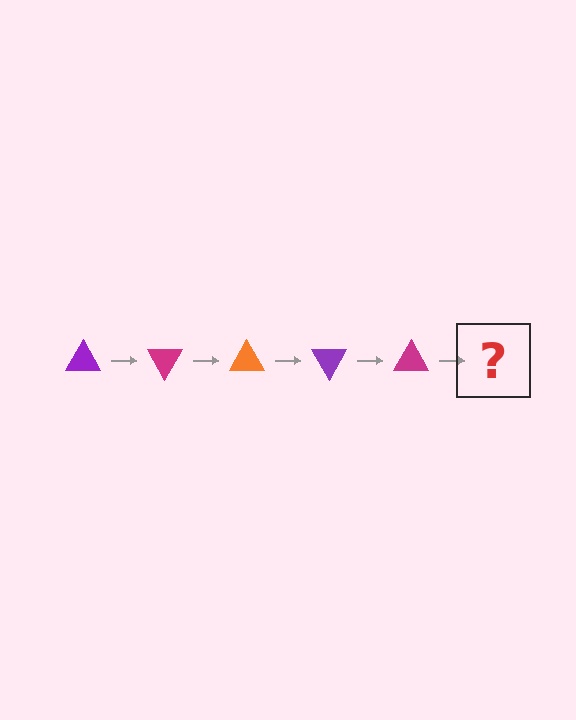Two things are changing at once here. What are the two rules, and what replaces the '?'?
The two rules are that it rotates 60 degrees each step and the color cycles through purple, magenta, and orange. The '?' should be an orange triangle, rotated 300 degrees from the start.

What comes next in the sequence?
The next element should be an orange triangle, rotated 300 degrees from the start.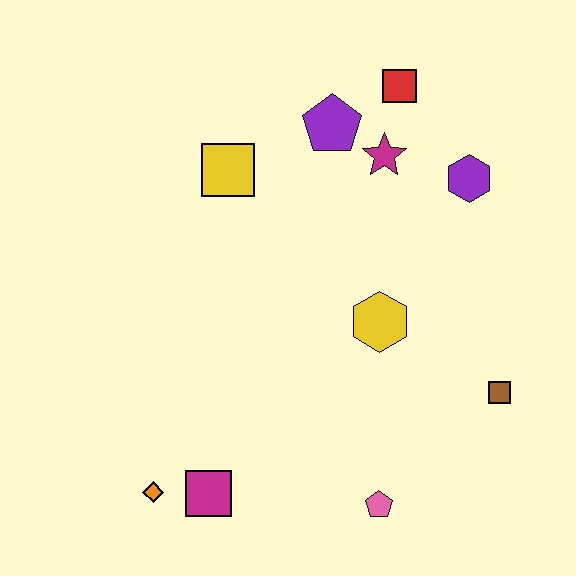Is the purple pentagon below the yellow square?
No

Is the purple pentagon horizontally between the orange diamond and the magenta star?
Yes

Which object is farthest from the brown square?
The orange diamond is farthest from the brown square.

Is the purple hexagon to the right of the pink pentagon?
Yes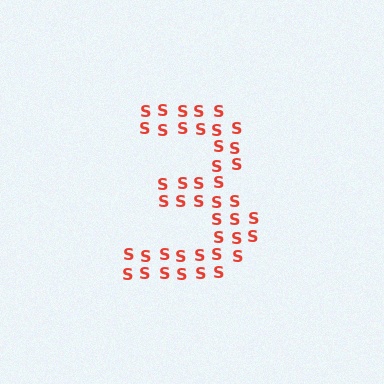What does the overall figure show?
The overall figure shows the digit 3.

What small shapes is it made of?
It is made of small letter S's.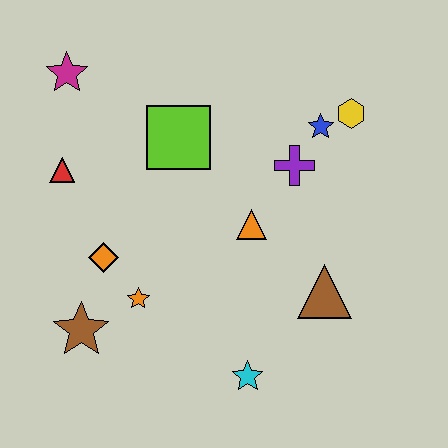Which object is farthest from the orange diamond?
The yellow hexagon is farthest from the orange diamond.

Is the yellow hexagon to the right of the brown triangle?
Yes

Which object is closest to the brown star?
The orange star is closest to the brown star.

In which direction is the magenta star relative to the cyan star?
The magenta star is above the cyan star.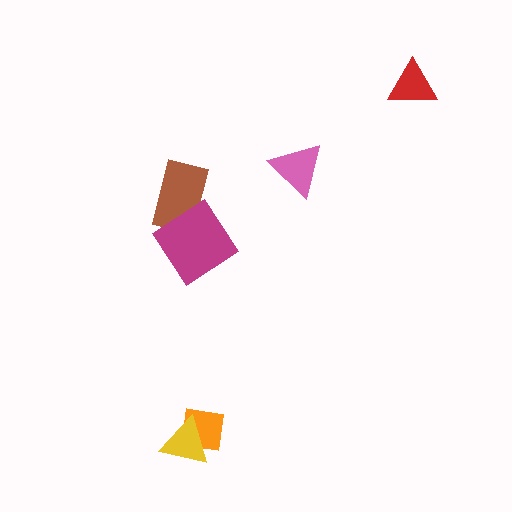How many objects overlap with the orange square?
1 object overlaps with the orange square.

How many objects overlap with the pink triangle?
0 objects overlap with the pink triangle.